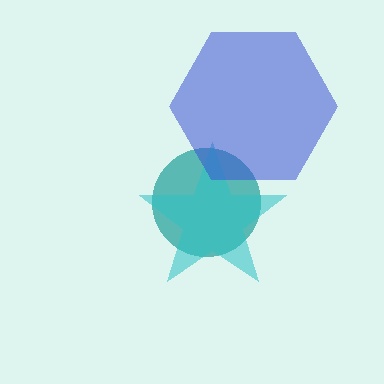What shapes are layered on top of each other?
The layered shapes are: a teal circle, a cyan star, a blue hexagon.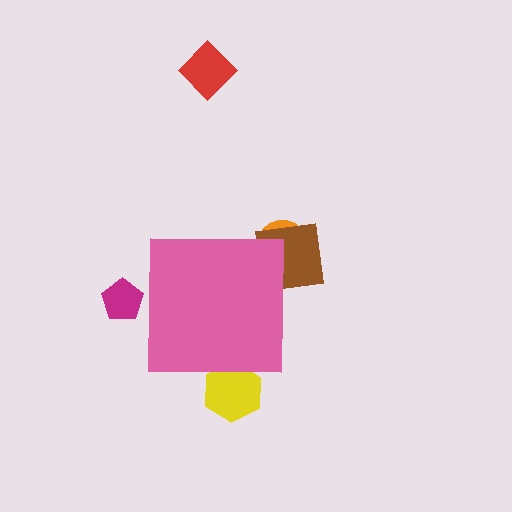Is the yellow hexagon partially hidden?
Yes, the yellow hexagon is partially hidden behind the pink square.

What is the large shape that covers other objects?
A pink square.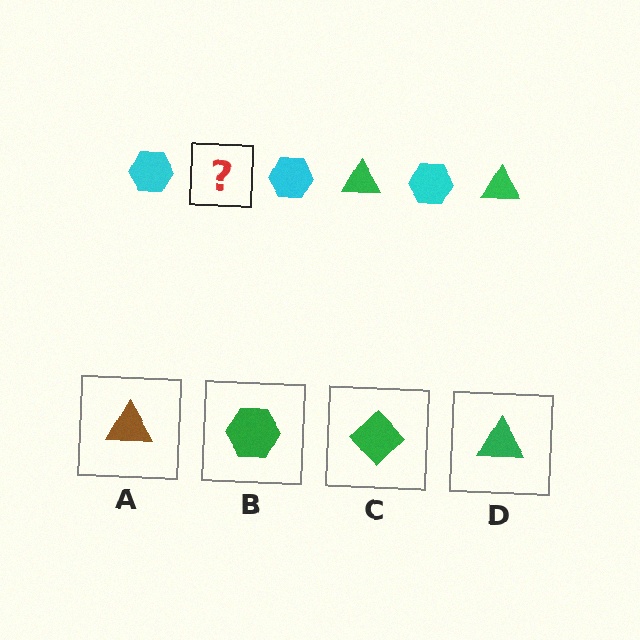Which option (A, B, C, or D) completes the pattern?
D.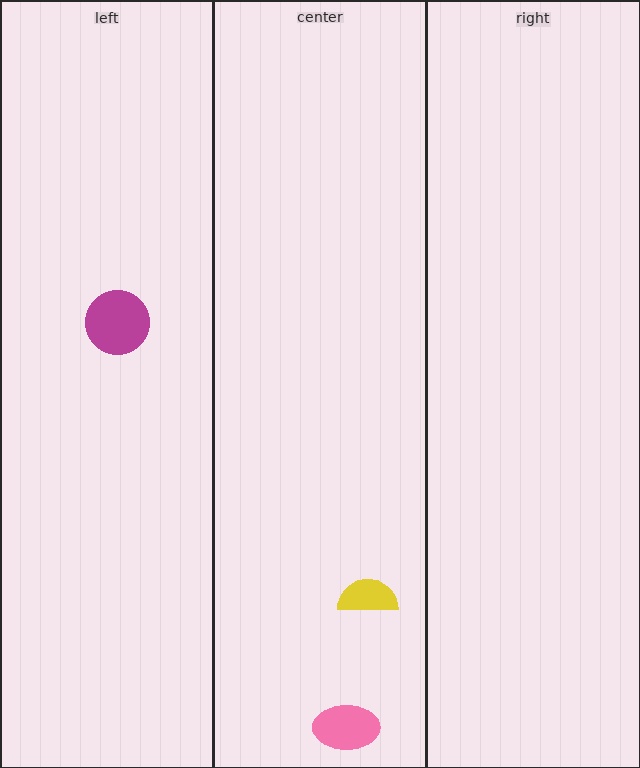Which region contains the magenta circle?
The left region.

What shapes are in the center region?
The yellow semicircle, the pink ellipse.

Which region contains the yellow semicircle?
The center region.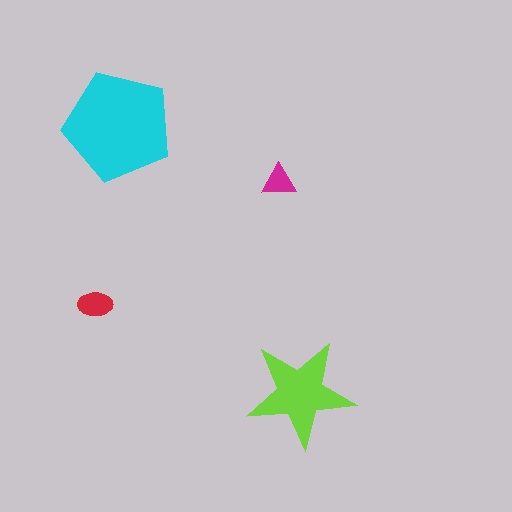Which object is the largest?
The cyan pentagon.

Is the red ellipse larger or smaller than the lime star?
Smaller.